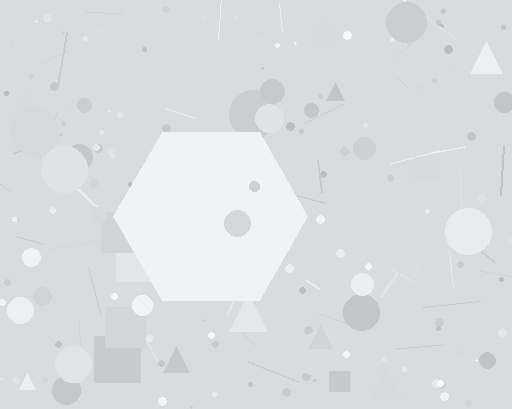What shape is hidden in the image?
A hexagon is hidden in the image.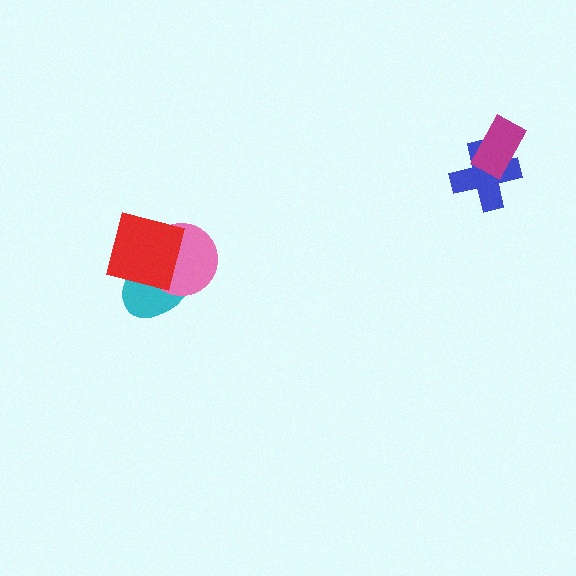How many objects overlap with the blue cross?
1 object overlaps with the blue cross.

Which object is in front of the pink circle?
The red square is in front of the pink circle.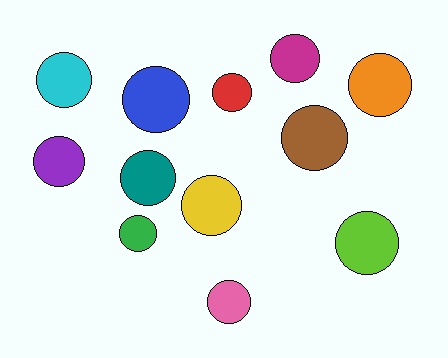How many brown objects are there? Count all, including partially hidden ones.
There is 1 brown object.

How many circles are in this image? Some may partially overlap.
There are 12 circles.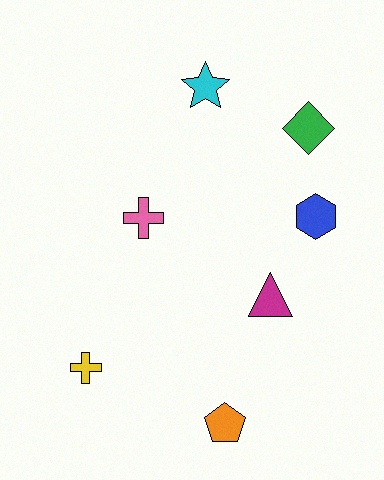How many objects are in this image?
There are 7 objects.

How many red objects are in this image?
There are no red objects.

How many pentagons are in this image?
There is 1 pentagon.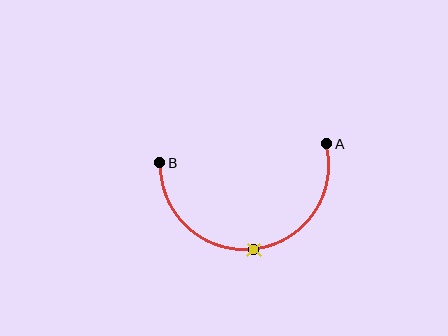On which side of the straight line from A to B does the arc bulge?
The arc bulges below the straight line connecting A and B.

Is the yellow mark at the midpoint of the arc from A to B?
Yes. The yellow mark lies on the arc at equal arc-length from both A and B — it is the arc midpoint.